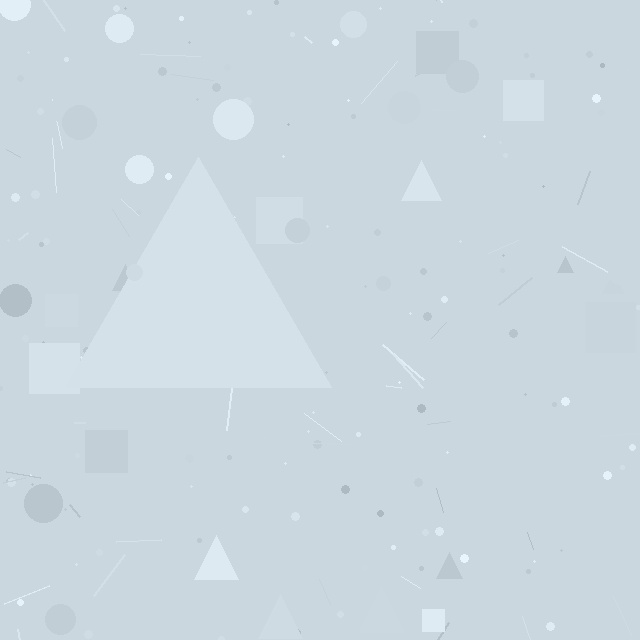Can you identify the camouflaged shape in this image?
The camouflaged shape is a triangle.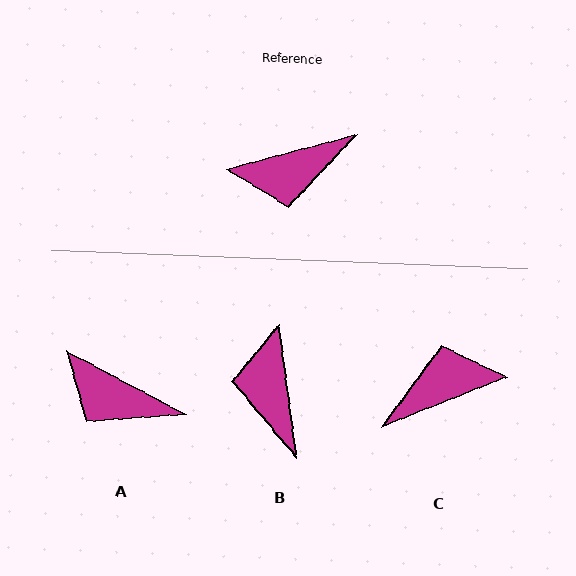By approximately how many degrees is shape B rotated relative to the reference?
Approximately 97 degrees clockwise.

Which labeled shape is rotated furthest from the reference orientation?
C, about 173 degrees away.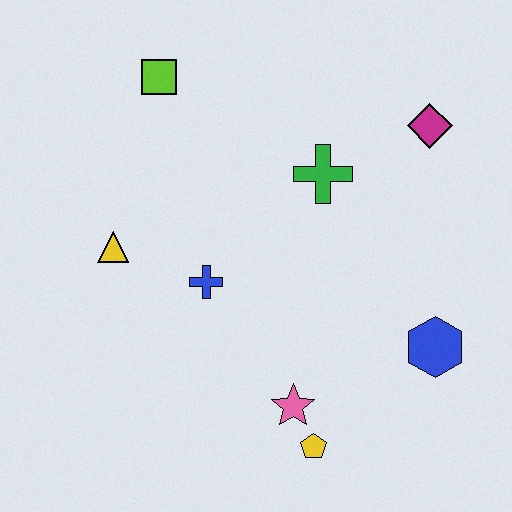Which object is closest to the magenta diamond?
The green cross is closest to the magenta diamond.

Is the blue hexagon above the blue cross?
No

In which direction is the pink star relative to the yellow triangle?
The pink star is to the right of the yellow triangle.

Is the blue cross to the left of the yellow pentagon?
Yes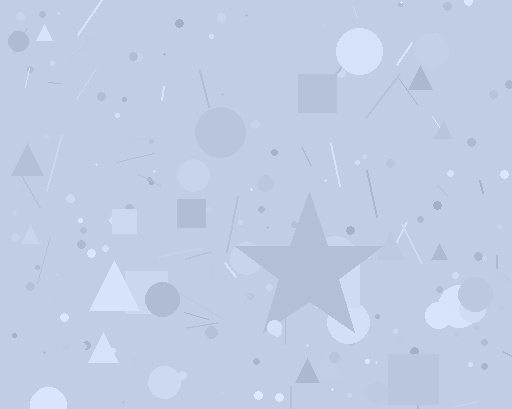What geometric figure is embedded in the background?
A star is embedded in the background.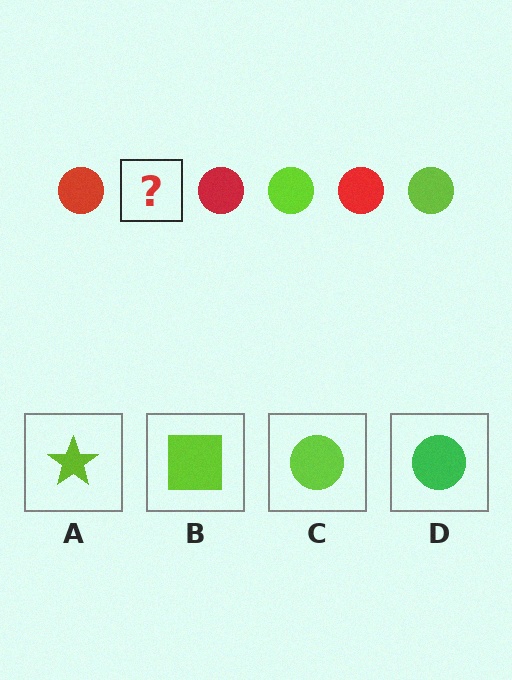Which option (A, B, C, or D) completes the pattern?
C.